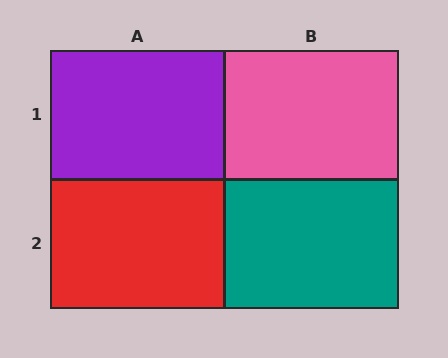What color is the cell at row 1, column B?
Pink.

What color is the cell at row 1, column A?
Purple.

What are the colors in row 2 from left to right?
Red, teal.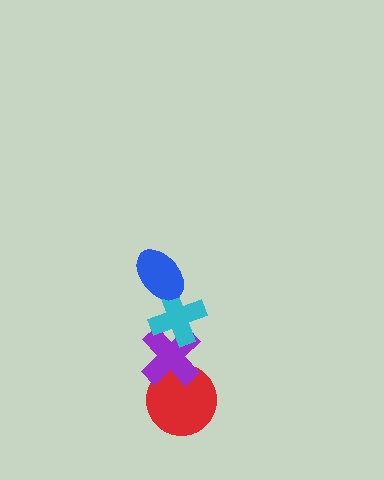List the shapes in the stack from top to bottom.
From top to bottom: the blue ellipse, the cyan cross, the purple cross, the red circle.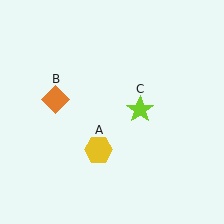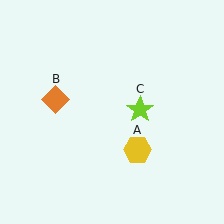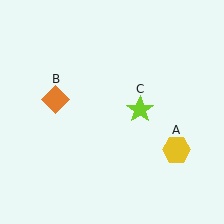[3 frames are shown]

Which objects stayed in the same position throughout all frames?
Orange diamond (object B) and lime star (object C) remained stationary.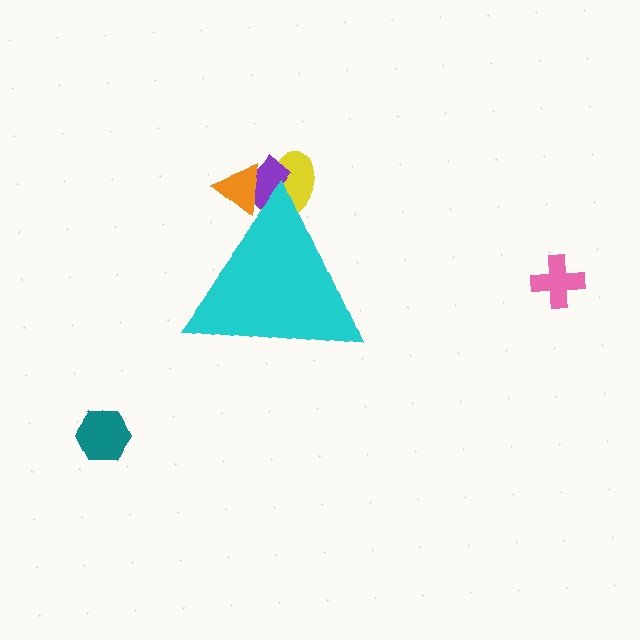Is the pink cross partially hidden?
No, the pink cross is fully visible.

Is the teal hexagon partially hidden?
No, the teal hexagon is fully visible.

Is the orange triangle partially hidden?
Yes, the orange triangle is partially hidden behind the cyan triangle.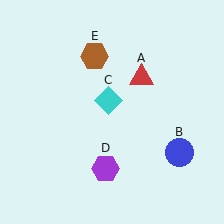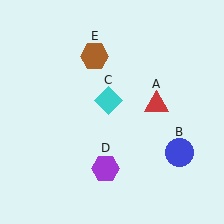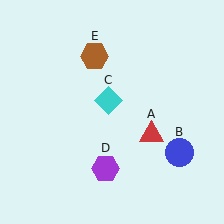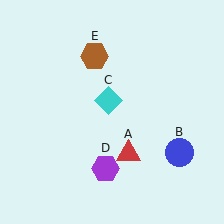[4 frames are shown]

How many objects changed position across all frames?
1 object changed position: red triangle (object A).